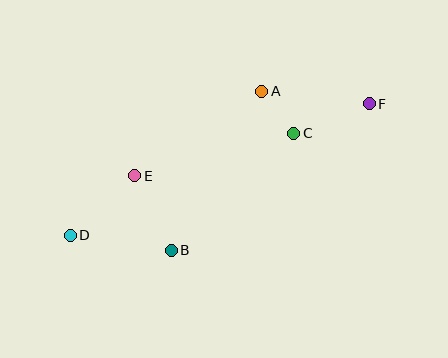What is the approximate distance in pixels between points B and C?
The distance between B and C is approximately 169 pixels.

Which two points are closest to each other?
Points A and C are closest to each other.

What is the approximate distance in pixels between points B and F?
The distance between B and F is approximately 246 pixels.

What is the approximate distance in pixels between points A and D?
The distance between A and D is approximately 239 pixels.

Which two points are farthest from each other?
Points D and F are farthest from each other.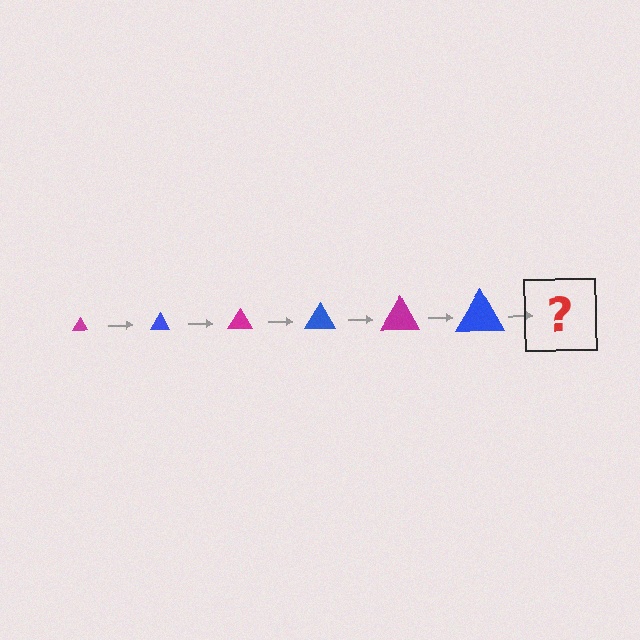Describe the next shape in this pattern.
It should be a magenta triangle, larger than the previous one.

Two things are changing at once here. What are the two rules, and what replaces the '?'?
The two rules are that the triangle grows larger each step and the color cycles through magenta and blue. The '?' should be a magenta triangle, larger than the previous one.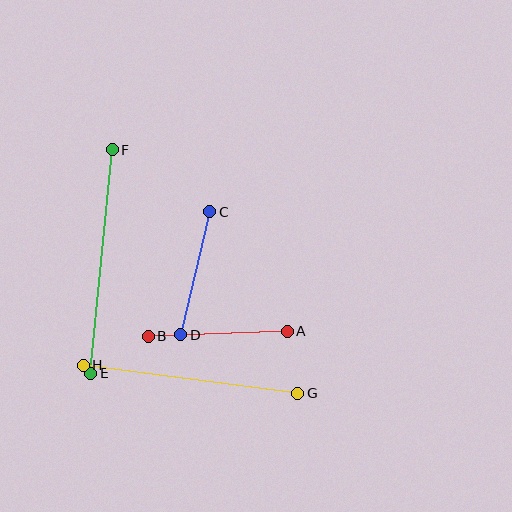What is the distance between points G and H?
The distance is approximately 216 pixels.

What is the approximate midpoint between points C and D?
The midpoint is at approximately (195, 273) pixels.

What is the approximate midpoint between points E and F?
The midpoint is at approximately (101, 261) pixels.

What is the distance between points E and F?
The distance is approximately 225 pixels.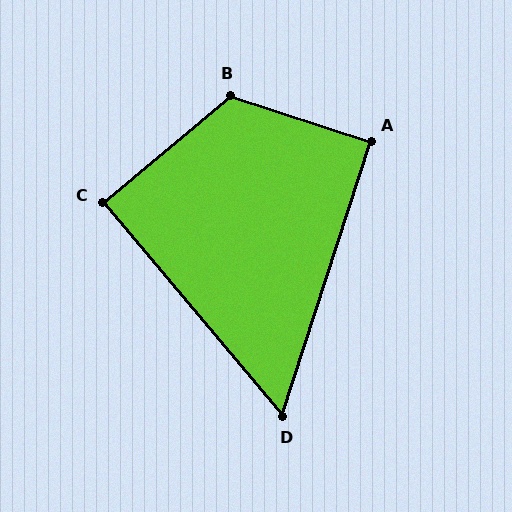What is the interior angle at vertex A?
Approximately 90 degrees (approximately right).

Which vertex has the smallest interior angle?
D, at approximately 58 degrees.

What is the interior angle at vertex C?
Approximately 90 degrees (approximately right).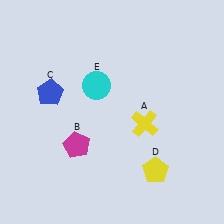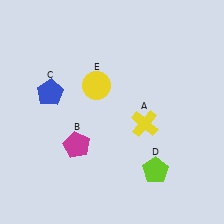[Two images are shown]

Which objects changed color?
D changed from yellow to lime. E changed from cyan to yellow.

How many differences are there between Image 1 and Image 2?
There are 2 differences between the two images.